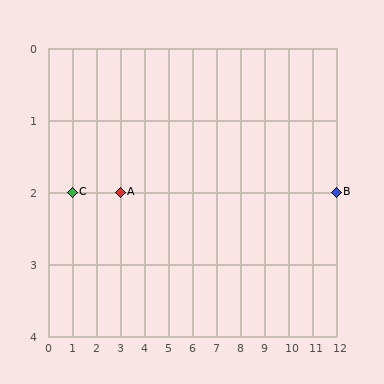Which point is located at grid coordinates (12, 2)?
Point B is at (12, 2).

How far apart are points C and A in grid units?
Points C and A are 2 columns apart.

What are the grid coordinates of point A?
Point A is at grid coordinates (3, 2).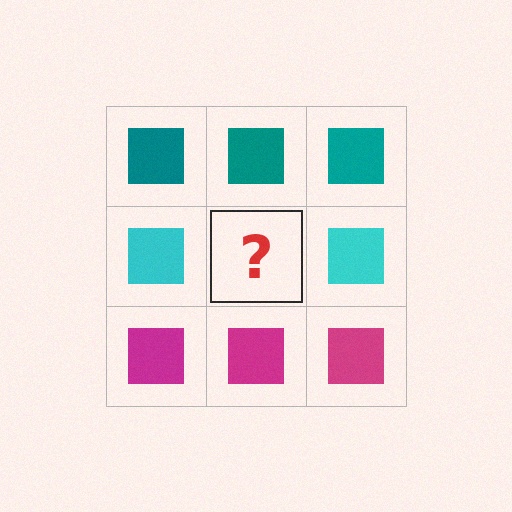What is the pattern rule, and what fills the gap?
The rule is that each row has a consistent color. The gap should be filled with a cyan square.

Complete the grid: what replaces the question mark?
The question mark should be replaced with a cyan square.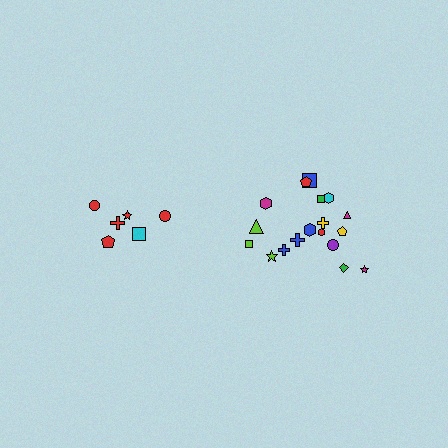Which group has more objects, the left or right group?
The right group.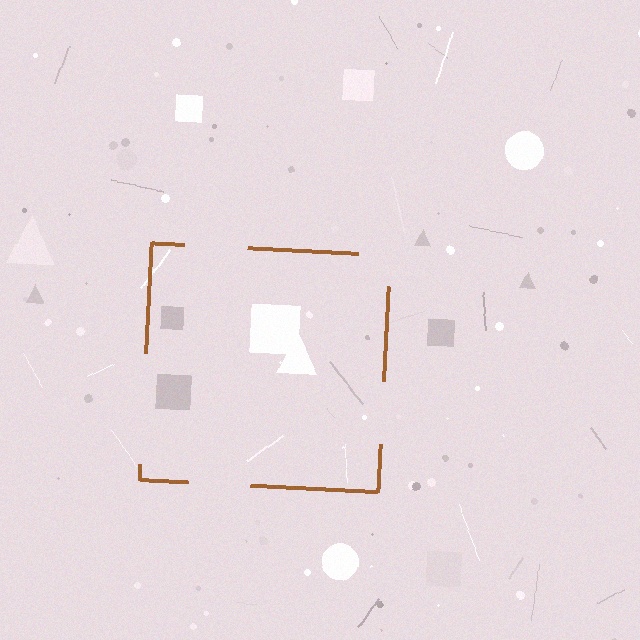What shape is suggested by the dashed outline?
The dashed outline suggests a square.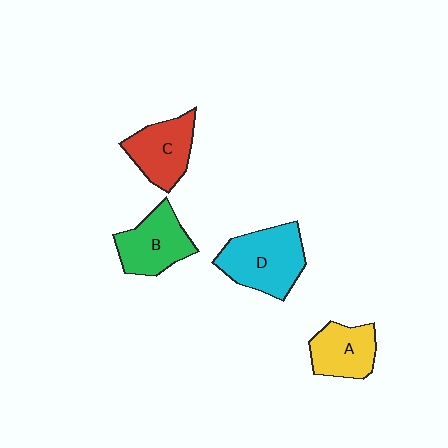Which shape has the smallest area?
Shape A (yellow).